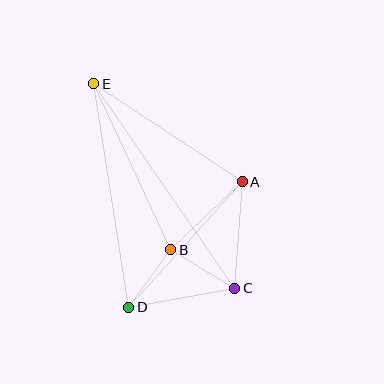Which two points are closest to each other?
Points B and D are closest to each other.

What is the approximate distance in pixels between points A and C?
The distance between A and C is approximately 107 pixels.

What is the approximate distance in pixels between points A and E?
The distance between A and E is approximately 178 pixels.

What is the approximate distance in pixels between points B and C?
The distance between B and C is approximately 75 pixels.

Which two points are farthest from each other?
Points C and E are farthest from each other.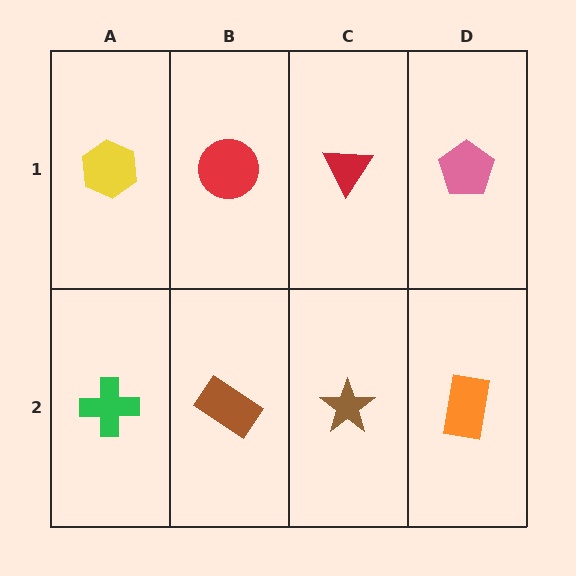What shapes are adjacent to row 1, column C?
A brown star (row 2, column C), a red circle (row 1, column B), a pink pentagon (row 1, column D).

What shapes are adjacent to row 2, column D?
A pink pentagon (row 1, column D), a brown star (row 2, column C).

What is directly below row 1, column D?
An orange rectangle.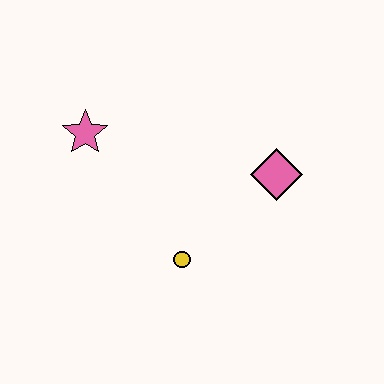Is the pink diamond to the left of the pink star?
No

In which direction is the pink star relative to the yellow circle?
The pink star is above the yellow circle.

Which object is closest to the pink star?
The yellow circle is closest to the pink star.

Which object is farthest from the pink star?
The pink diamond is farthest from the pink star.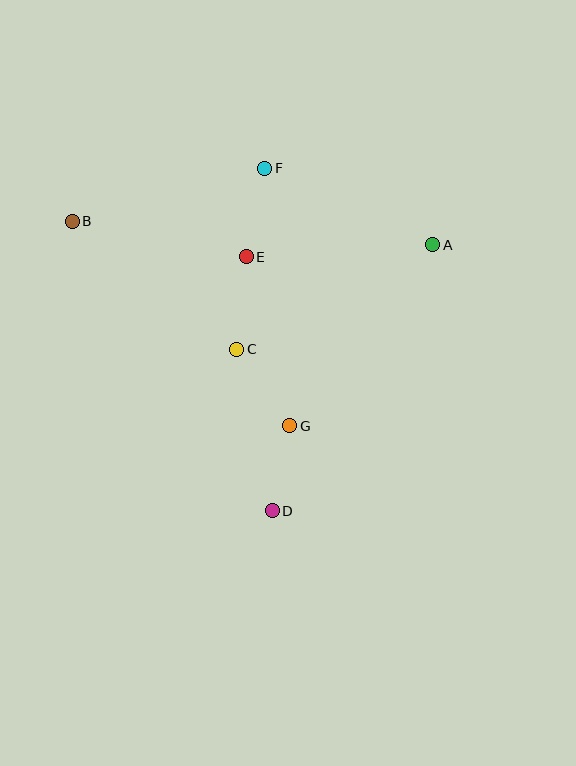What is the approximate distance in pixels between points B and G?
The distance between B and G is approximately 299 pixels.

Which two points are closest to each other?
Points D and G are closest to each other.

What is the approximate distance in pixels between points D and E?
The distance between D and E is approximately 255 pixels.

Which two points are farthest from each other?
Points A and B are farthest from each other.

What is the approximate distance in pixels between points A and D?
The distance between A and D is approximately 310 pixels.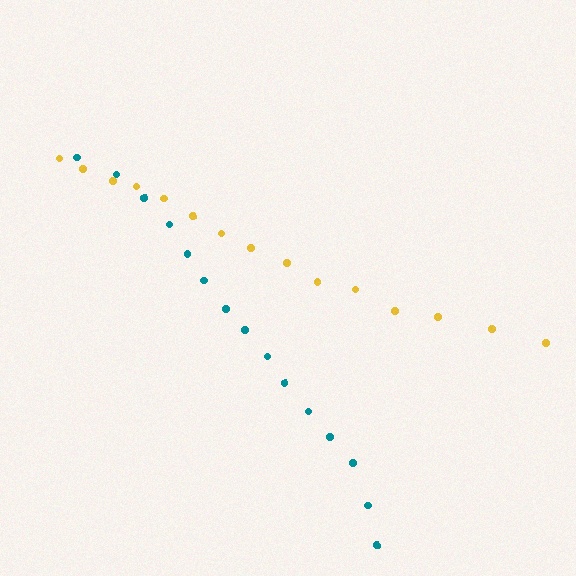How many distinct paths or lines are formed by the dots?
There are 2 distinct paths.